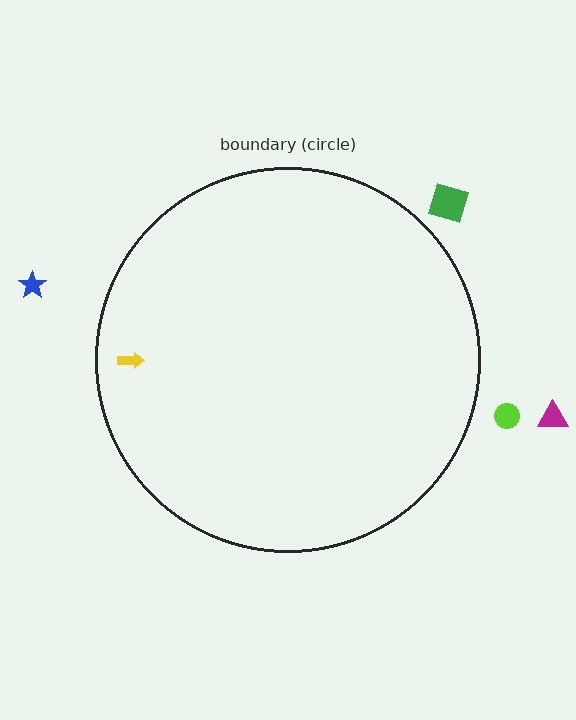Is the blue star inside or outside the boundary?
Outside.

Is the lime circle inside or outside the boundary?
Outside.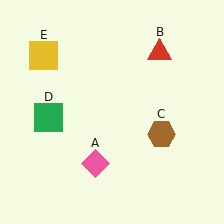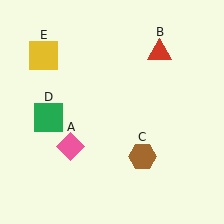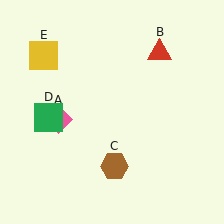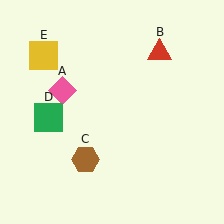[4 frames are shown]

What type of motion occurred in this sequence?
The pink diamond (object A), brown hexagon (object C) rotated clockwise around the center of the scene.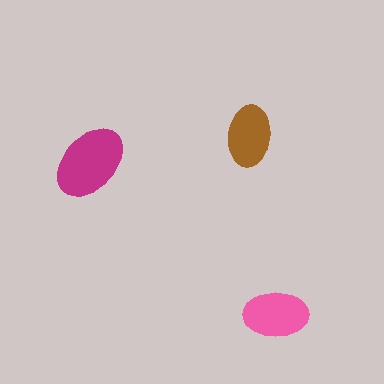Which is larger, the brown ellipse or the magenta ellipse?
The magenta one.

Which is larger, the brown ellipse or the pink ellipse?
The pink one.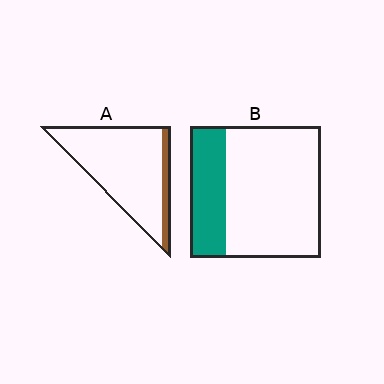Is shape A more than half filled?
No.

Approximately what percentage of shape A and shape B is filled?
A is approximately 15% and B is approximately 25%.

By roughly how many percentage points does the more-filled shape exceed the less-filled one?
By roughly 15 percentage points (B over A).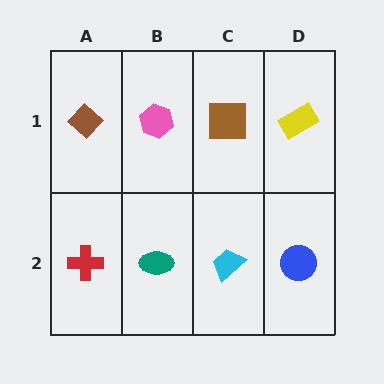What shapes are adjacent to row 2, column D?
A yellow rectangle (row 1, column D), a cyan trapezoid (row 2, column C).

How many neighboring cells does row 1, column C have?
3.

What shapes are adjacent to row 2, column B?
A pink hexagon (row 1, column B), a red cross (row 2, column A), a cyan trapezoid (row 2, column C).